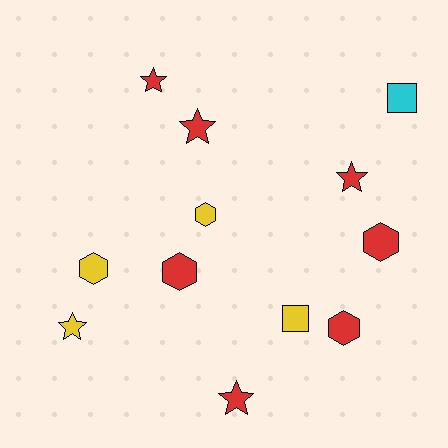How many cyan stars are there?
There are no cyan stars.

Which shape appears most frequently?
Hexagon, with 5 objects.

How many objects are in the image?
There are 12 objects.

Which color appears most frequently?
Red, with 7 objects.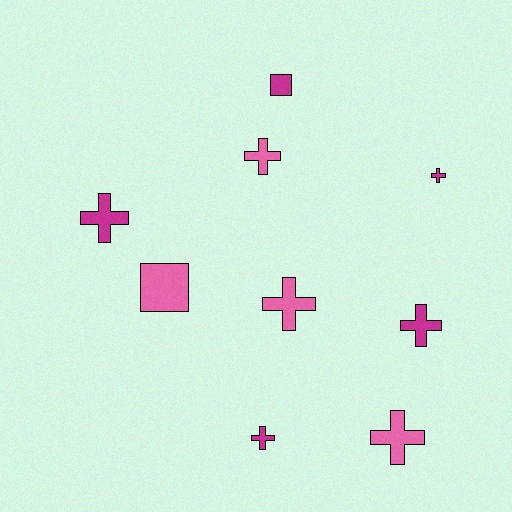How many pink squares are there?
There is 1 pink square.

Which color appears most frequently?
Magenta, with 5 objects.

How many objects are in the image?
There are 9 objects.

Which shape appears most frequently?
Cross, with 7 objects.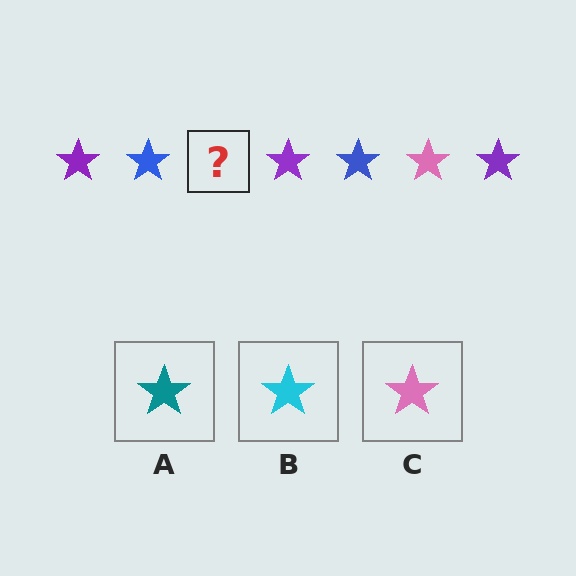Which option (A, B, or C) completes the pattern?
C.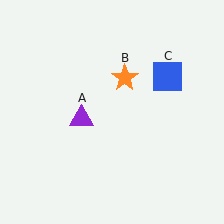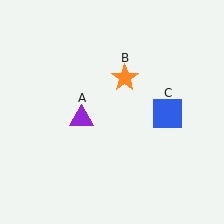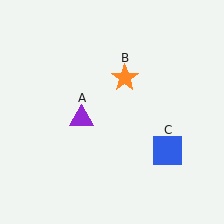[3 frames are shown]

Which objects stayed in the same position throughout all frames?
Purple triangle (object A) and orange star (object B) remained stationary.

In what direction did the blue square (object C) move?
The blue square (object C) moved down.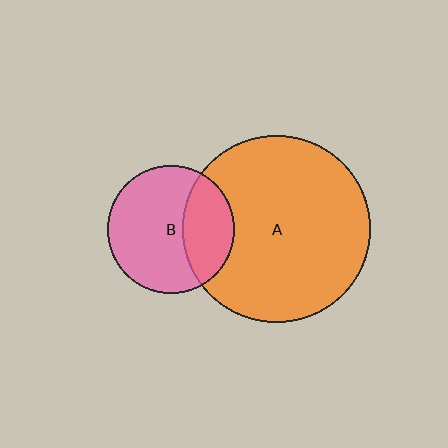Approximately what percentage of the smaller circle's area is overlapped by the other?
Approximately 30%.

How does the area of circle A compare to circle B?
Approximately 2.2 times.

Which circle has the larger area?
Circle A (orange).